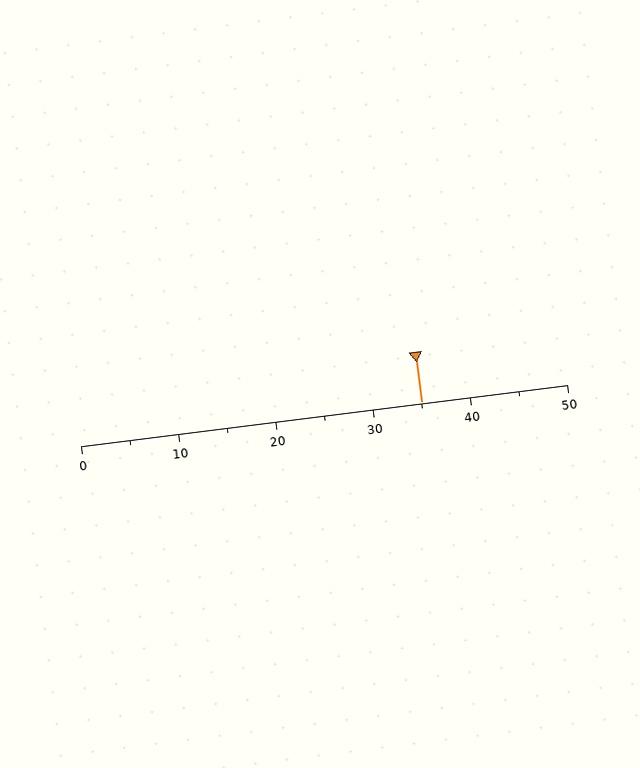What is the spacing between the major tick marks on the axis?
The major ticks are spaced 10 apart.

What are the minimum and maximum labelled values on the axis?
The axis runs from 0 to 50.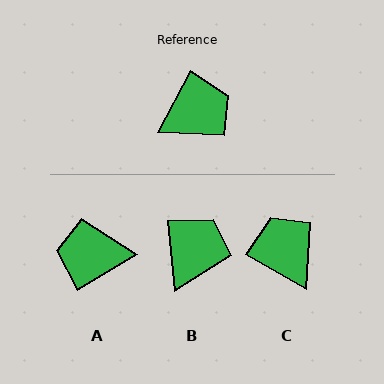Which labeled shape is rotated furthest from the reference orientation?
A, about 150 degrees away.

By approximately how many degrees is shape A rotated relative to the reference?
Approximately 150 degrees counter-clockwise.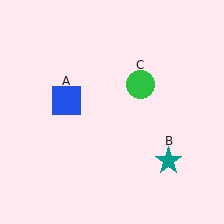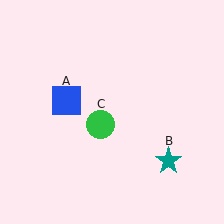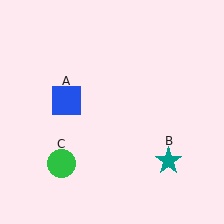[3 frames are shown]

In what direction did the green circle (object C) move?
The green circle (object C) moved down and to the left.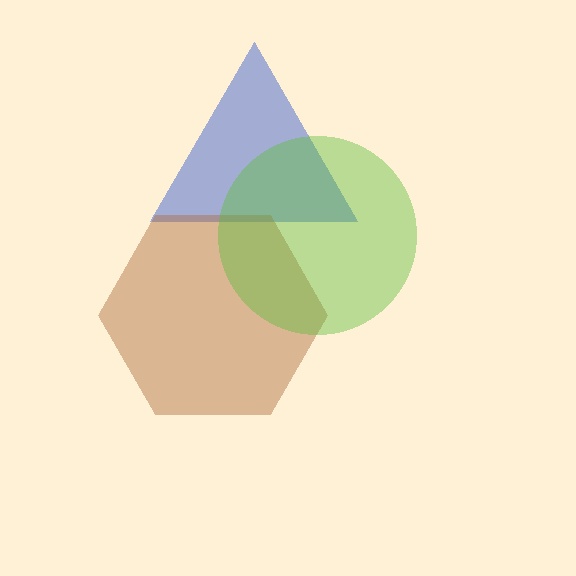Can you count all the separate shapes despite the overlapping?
Yes, there are 3 separate shapes.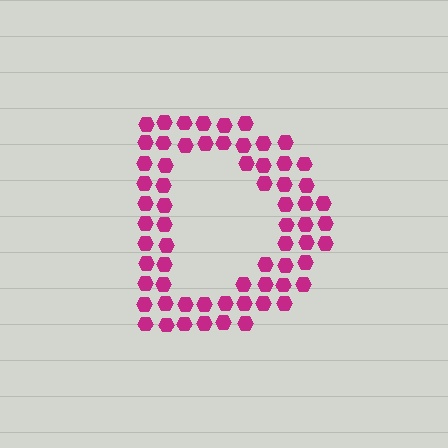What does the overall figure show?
The overall figure shows the letter D.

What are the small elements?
The small elements are hexagons.